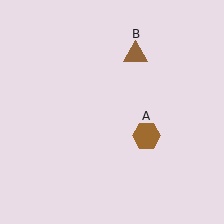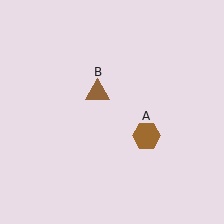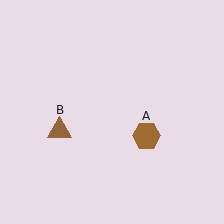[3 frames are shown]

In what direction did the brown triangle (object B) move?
The brown triangle (object B) moved down and to the left.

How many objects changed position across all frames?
1 object changed position: brown triangle (object B).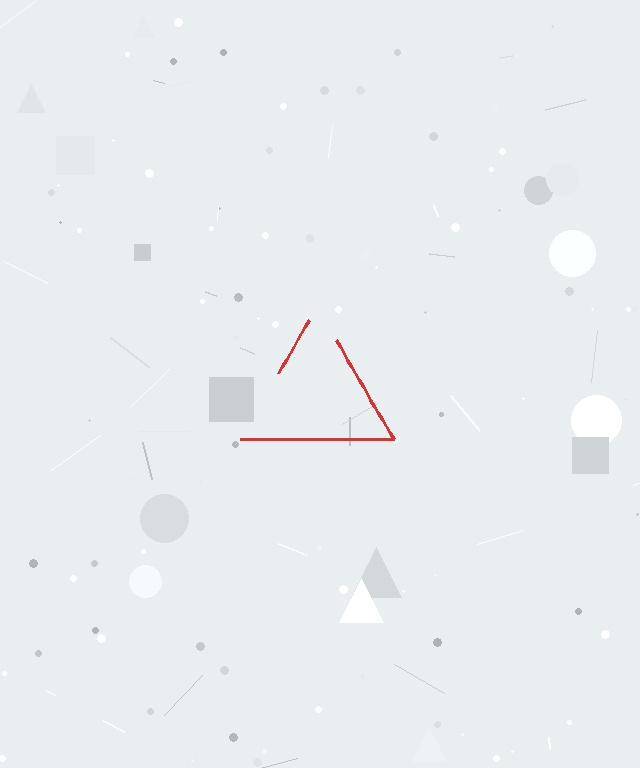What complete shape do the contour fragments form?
The contour fragments form a triangle.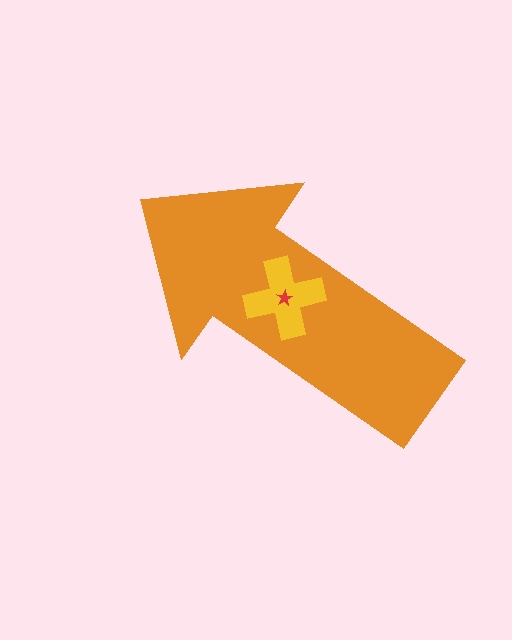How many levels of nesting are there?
3.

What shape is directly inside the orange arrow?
The yellow cross.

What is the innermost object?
The red star.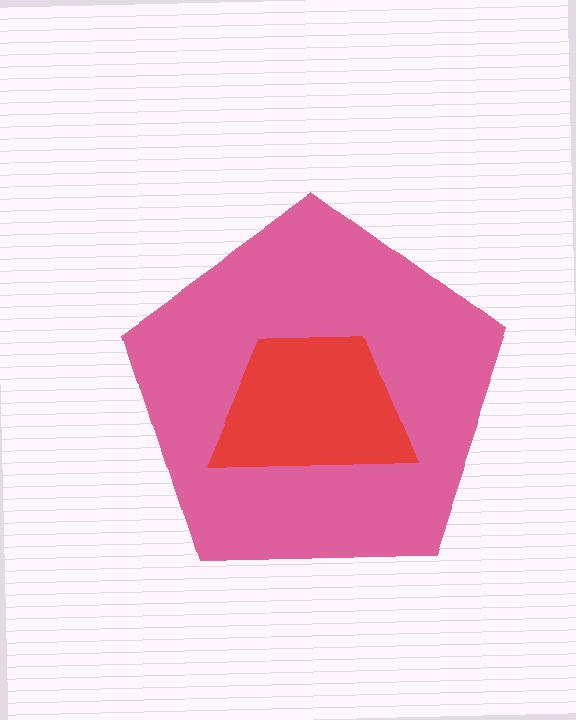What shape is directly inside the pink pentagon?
The red trapezoid.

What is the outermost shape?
The pink pentagon.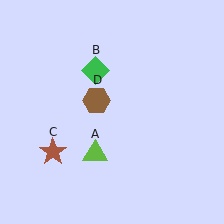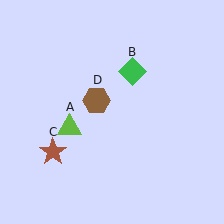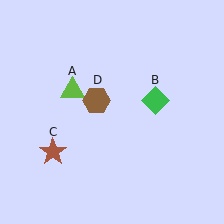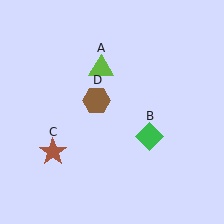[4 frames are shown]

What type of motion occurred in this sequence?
The lime triangle (object A), green diamond (object B) rotated clockwise around the center of the scene.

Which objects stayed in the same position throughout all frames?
Brown star (object C) and brown hexagon (object D) remained stationary.